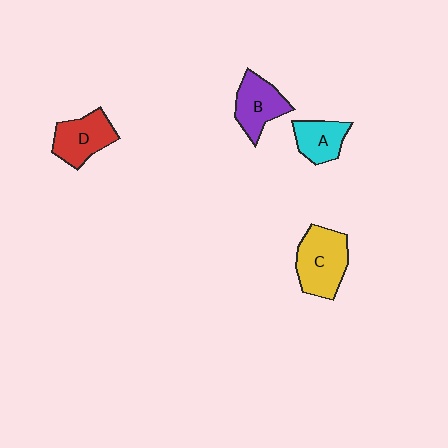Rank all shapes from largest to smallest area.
From largest to smallest: C (yellow), D (red), B (purple), A (cyan).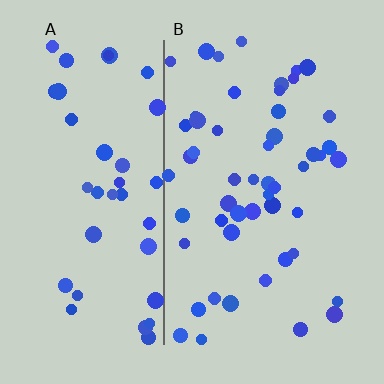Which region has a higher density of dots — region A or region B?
B (the right).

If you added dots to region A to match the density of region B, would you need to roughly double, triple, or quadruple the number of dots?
Approximately double.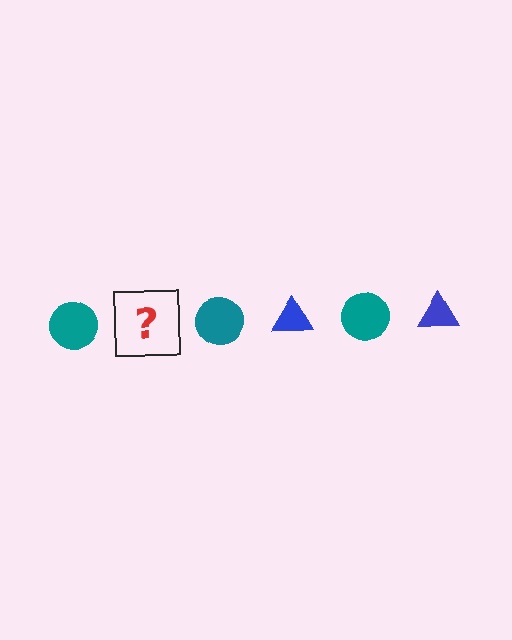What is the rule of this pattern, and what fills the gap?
The rule is that the pattern alternates between teal circle and blue triangle. The gap should be filled with a blue triangle.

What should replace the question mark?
The question mark should be replaced with a blue triangle.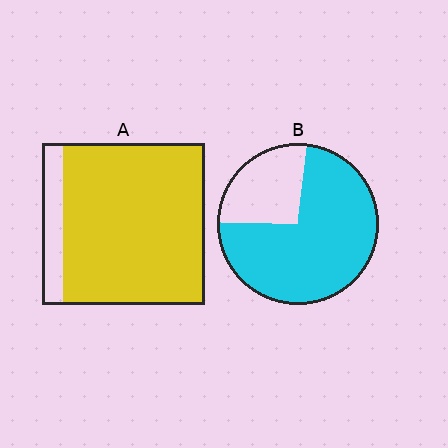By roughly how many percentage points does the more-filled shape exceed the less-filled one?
By roughly 15 percentage points (A over B).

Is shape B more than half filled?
Yes.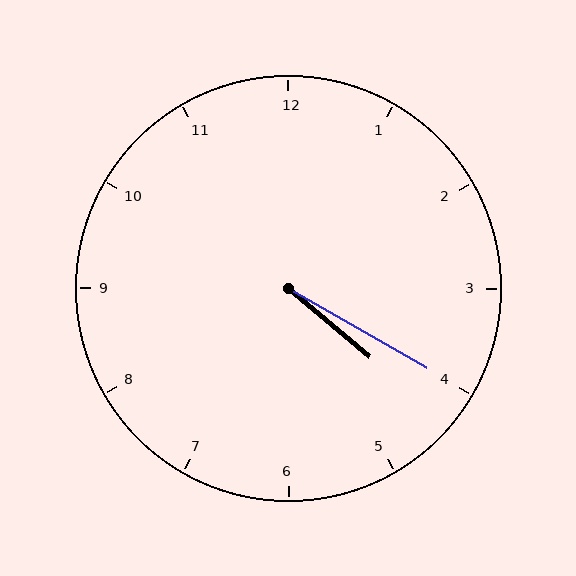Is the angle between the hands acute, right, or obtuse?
It is acute.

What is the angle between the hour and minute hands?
Approximately 10 degrees.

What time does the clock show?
4:20.